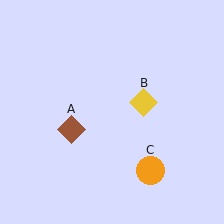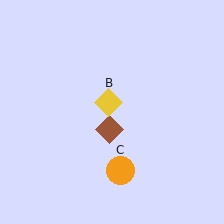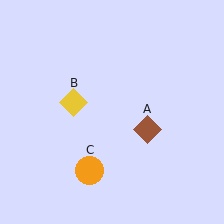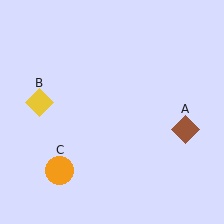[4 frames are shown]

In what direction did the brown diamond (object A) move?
The brown diamond (object A) moved right.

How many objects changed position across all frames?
3 objects changed position: brown diamond (object A), yellow diamond (object B), orange circle (object C).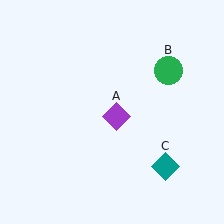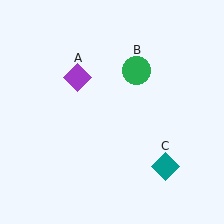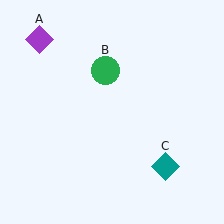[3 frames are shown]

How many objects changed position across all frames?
2 objects changed position: purple diamond (object A), green circle (object B).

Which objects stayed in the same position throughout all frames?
Teal diamond (object C) remained stationary.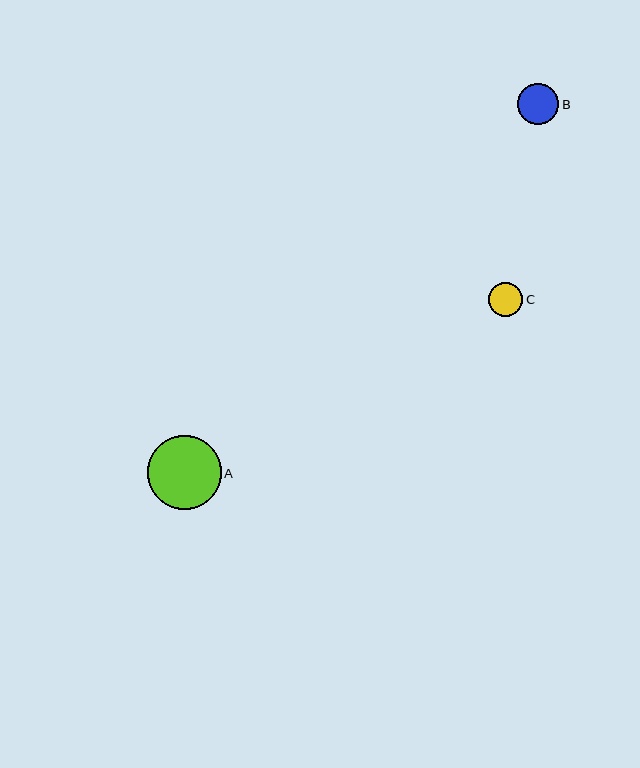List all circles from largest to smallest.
From largest to smallest: A, B, C.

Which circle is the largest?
Circle A is the largest with a size of approximately 73 pixels.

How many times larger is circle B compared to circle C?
Circle B is approximately 1.2 times the size of circle C.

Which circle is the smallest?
Circle C is the smallest with a size of approximately 34 pixels.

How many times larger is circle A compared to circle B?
Circle A is approximately 1.8 times the size of circle B.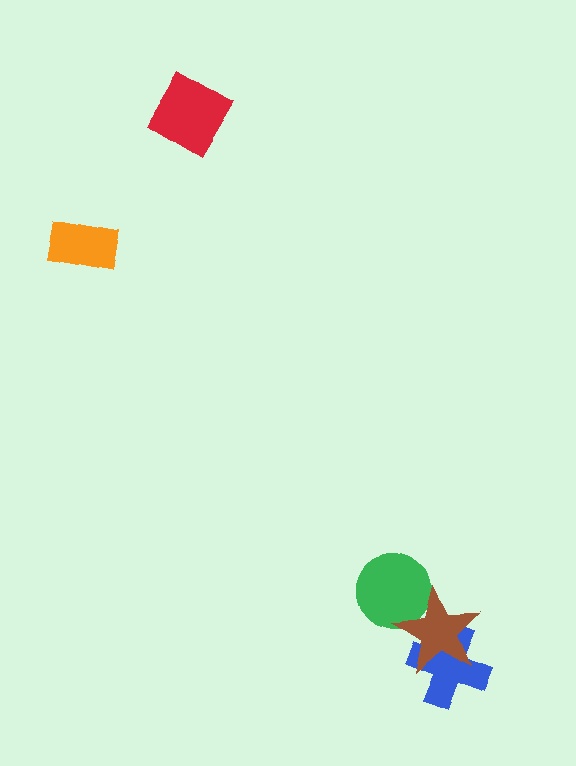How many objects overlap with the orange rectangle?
0 objects overlap with the orange rectangle.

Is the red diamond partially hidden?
No, no other shape covers it.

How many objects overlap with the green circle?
1 object overlaps with the green circle.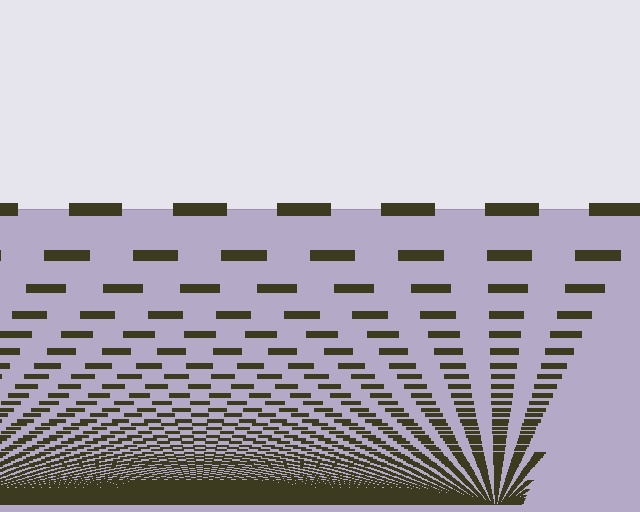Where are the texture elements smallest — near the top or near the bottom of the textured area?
Near the bottom.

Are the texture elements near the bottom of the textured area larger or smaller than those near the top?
Smaller. The gradient is inverted — elements near the bottom are smaller and denser.